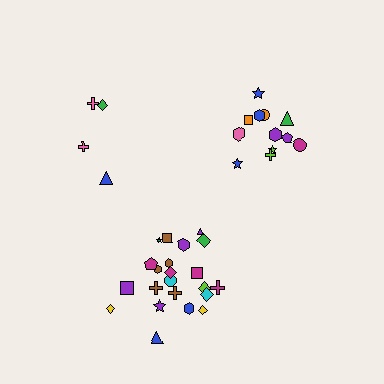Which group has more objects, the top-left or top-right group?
The top-right group.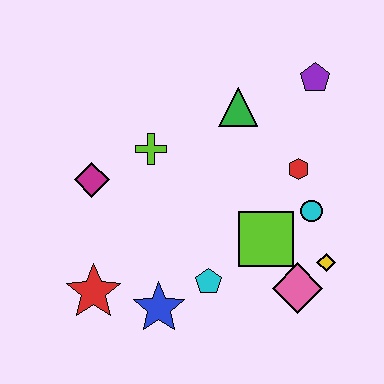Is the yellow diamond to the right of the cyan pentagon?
Yes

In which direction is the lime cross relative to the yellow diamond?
The lime cross is to the left of the yellow diamond.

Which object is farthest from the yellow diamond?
The magenta diamond is farthest from the yellow diamond.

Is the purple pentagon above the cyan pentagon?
Yes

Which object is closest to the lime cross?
The magenta diamond is closest to the lime cross.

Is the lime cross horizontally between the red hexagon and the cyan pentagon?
No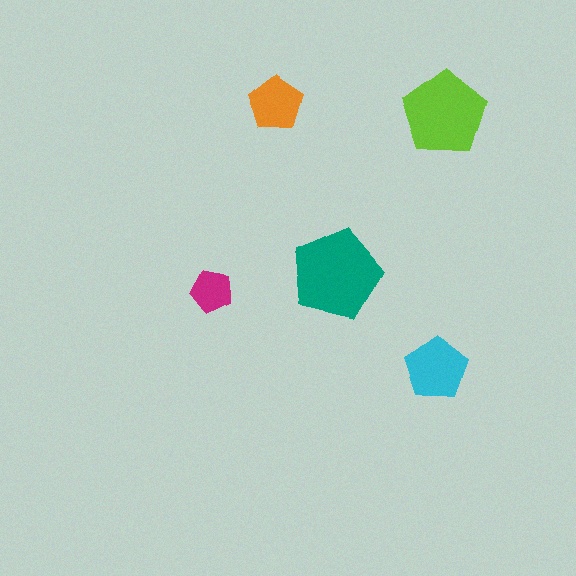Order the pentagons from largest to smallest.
the teal one, the lime one, the cyan one, the orange one, the magenta one.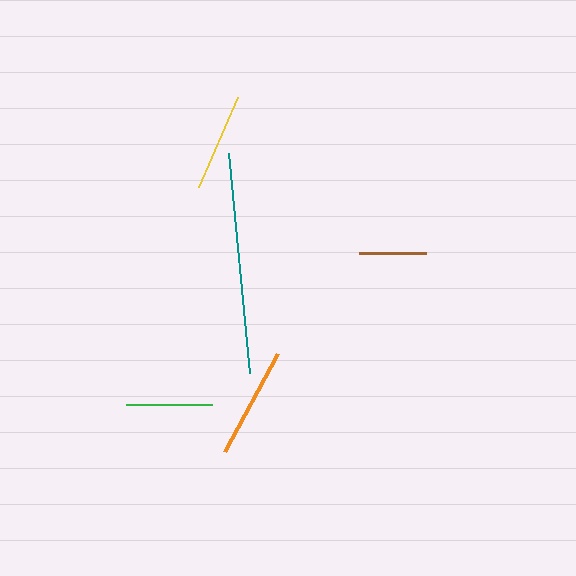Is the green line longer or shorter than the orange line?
The orange line is longer than the green line.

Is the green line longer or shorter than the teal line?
The teal line is longer than the green line.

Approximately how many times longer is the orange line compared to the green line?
The orange line is approximately 1.3 times the length of the green line.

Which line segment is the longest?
The teal line is the longest at approximately 221 pixels.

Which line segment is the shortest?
The brown line is the shortest at approximately 67 pixels.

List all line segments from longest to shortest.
From longest to shortest: teal, orange, yellow, green, brown.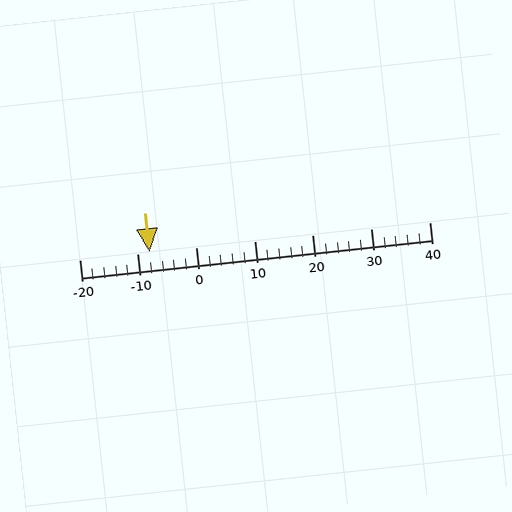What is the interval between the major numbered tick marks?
The major tick marks are spaced 10 units apart.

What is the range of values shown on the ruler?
The ruler shows values from -20 to 40.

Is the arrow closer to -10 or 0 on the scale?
The arrow is closer to -10.